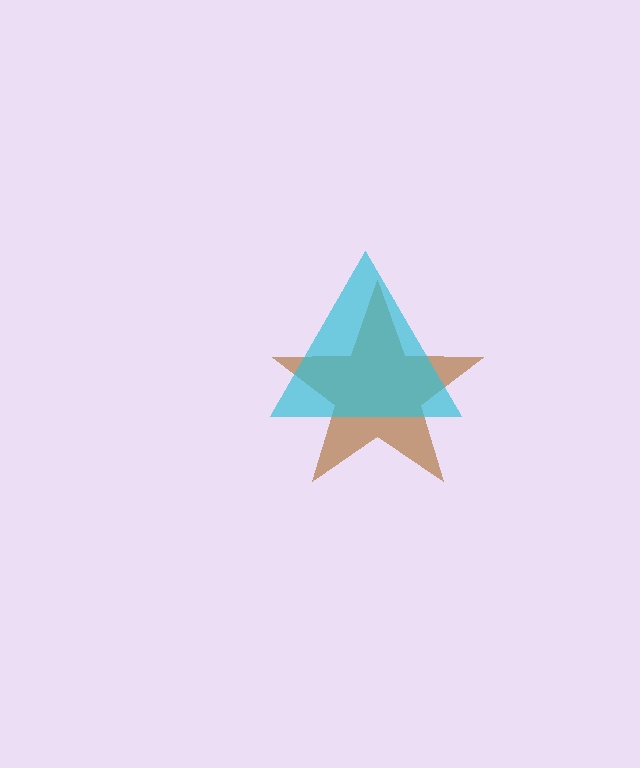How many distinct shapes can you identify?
There are 2 distinct shapes: a brown star, a cyan triangle.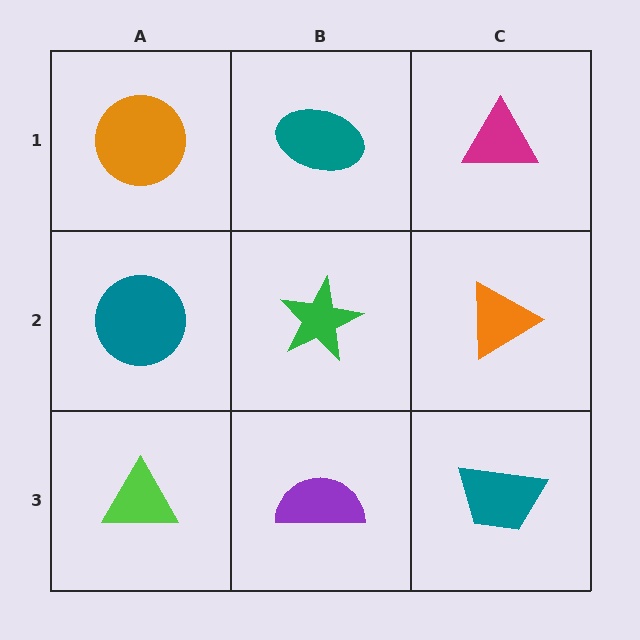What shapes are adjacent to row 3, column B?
A green star (row 2, column B), a lime triangle (row 3, column A), a teal trapezoid (row 3, column C).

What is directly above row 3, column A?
A teal circle.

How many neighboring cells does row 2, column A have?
3.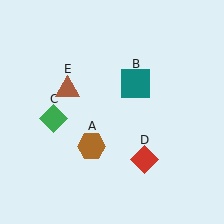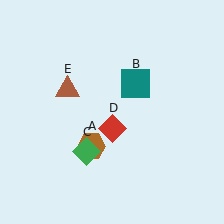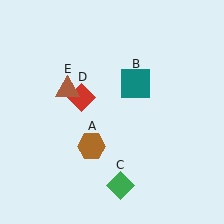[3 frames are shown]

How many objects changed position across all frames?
2 objects changed position: green diamond (object C), red diamond (object D).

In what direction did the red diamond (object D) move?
The red diamond (object D) moved up and to the left.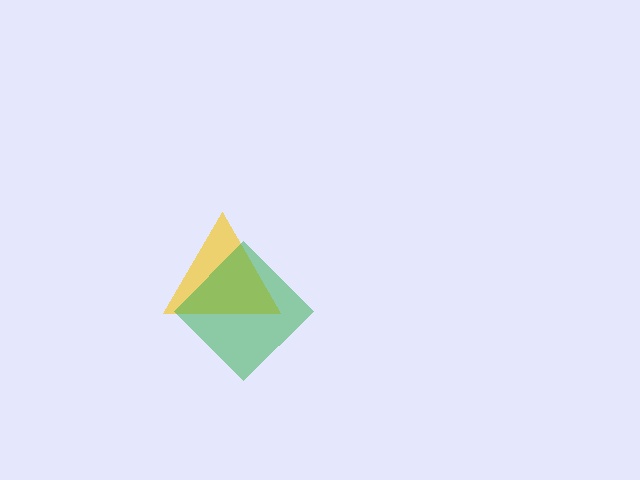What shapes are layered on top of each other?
The layered shapes are: a yellow triangle, a green diamond.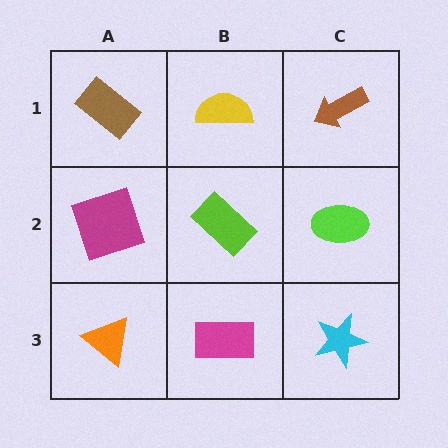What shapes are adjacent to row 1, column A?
A magenta square (row 2, column A), a yellow semicircle (row 1, column B).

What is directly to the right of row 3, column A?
A magenta rectangle.